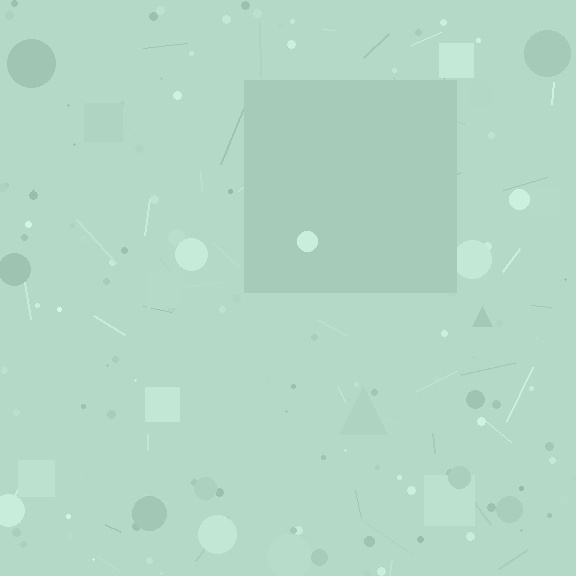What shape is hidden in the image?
A square is hidden in the image.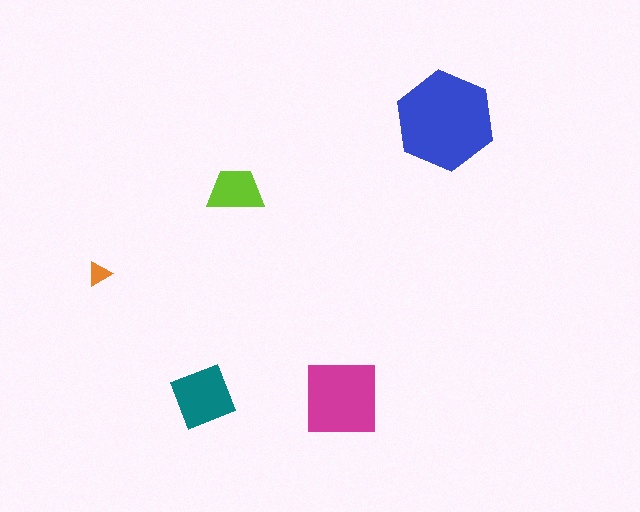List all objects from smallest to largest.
The orange triangle, the lime trapezoid, the teal diamond, the magenta square, the blue hexagon.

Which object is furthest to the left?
The orange triangle is leftmost.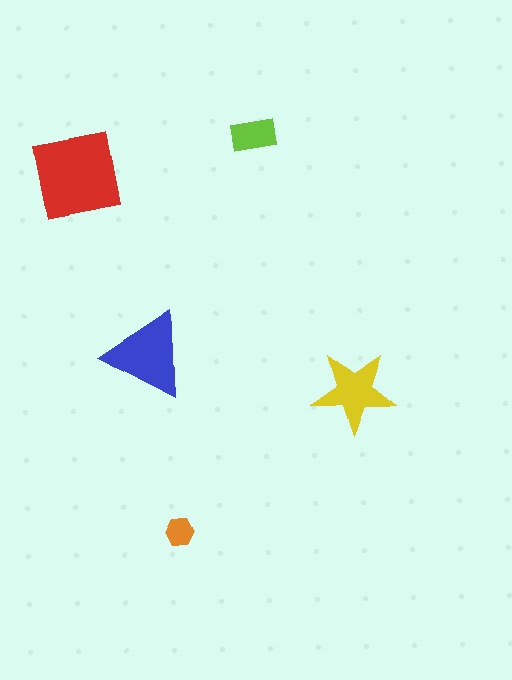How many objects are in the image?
There are 5 objects in the image.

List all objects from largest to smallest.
The red square, the blue triangle, the yellow star, the lime rectangle, the orange hexagon.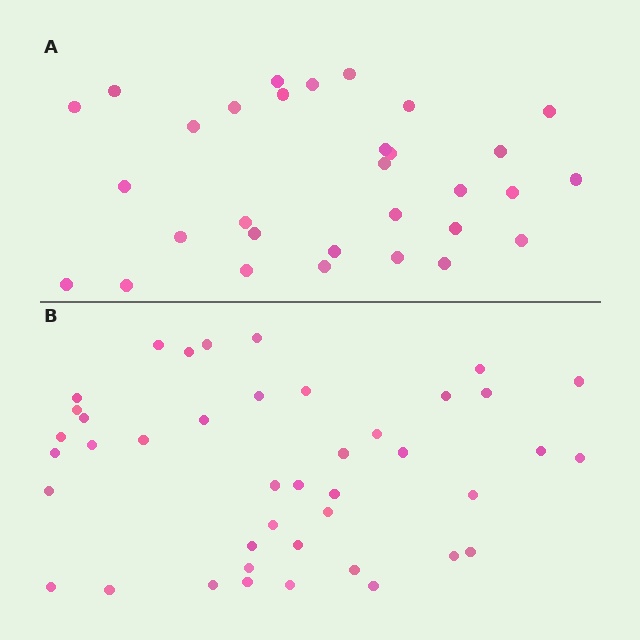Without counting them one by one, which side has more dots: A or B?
Region B (the bottom region) has more dots.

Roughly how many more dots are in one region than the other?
Region B has roughly 12 or so more dots than region A.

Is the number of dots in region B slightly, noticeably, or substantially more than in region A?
Region B has noticeably more, but not dramatically so. The ratio is roughly 1.4 to 1.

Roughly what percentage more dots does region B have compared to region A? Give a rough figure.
About 35% more.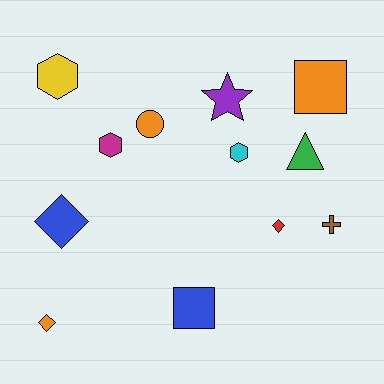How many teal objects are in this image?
There are no teal objects.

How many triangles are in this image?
There is 1 triangle.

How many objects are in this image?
There are 12 objects.